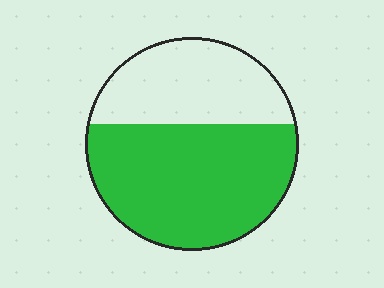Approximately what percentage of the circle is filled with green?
Approximately 60%.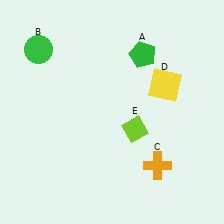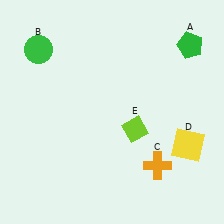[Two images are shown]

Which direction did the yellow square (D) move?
The yellow square (D) moved down.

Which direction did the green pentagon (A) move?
The green pentagon (A) moved right.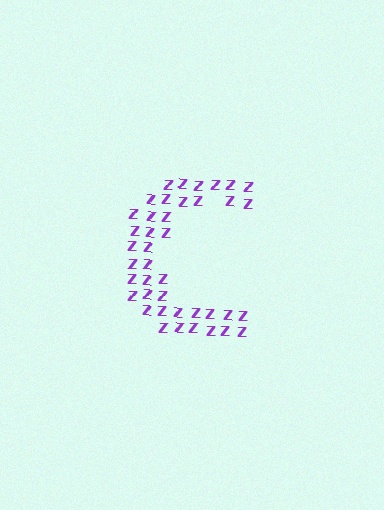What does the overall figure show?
The overall figure shows the letter C.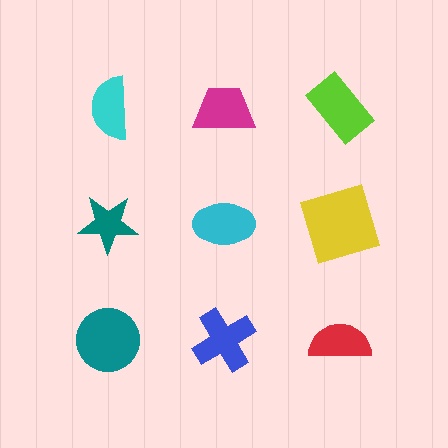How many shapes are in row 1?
3 shapes.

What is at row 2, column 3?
A yellow square.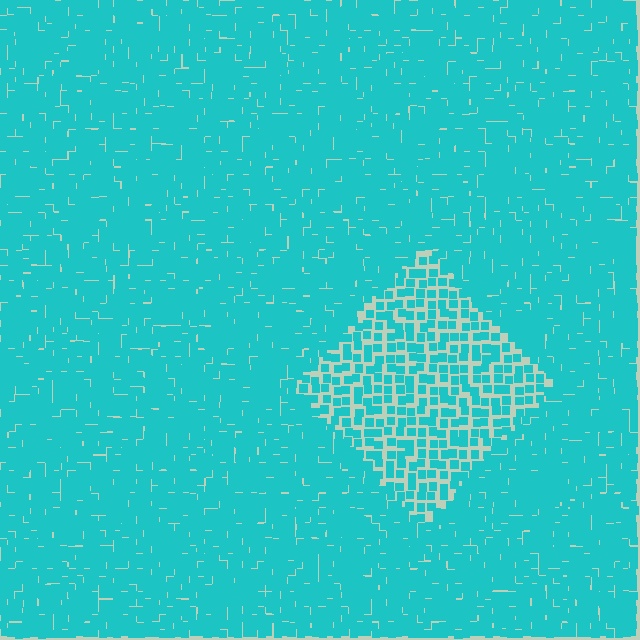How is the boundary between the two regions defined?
The boundary is defined by a change in element density (approximately 2.0x ratio). All elements are the same color, size, and shape.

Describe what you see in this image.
The image contains small cyan elements arranged at two different densities. A diamond-shaped region is visible where the elements are less densely packed than the surrounding area.